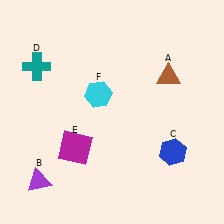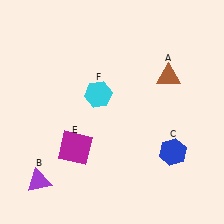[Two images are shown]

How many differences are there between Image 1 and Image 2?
There is 1 difference between the two images.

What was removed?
The teal cross (D) was removed in Image 2.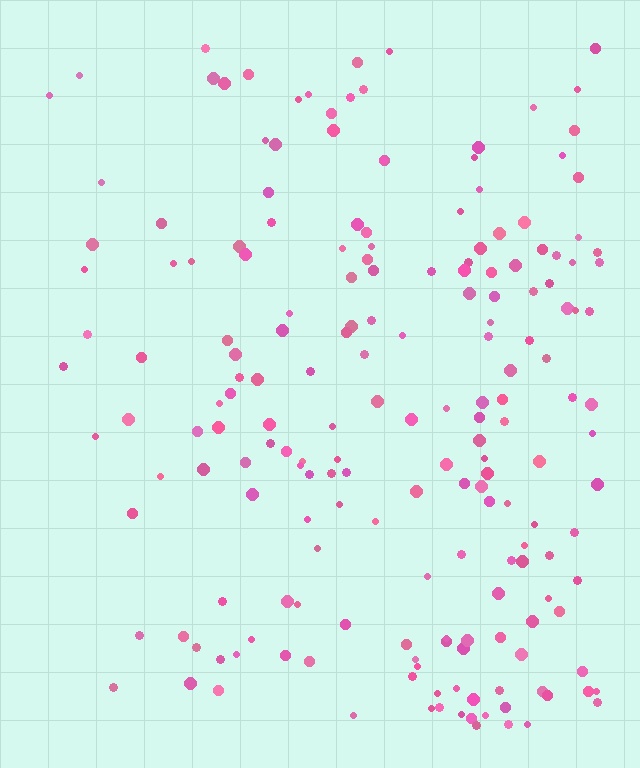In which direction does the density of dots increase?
From left to right, with the right side densest.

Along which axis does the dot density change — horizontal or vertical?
Horizontal.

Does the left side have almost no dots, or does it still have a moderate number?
Still a moderate number, just noticeably fewer than the right.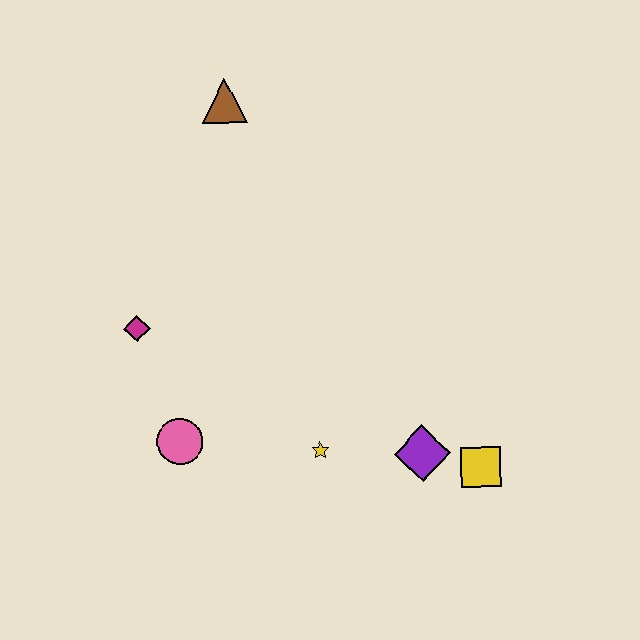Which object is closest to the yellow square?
The purple diamond is closest to the yellow square.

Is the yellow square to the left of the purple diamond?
No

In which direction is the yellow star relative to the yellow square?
The yellow star is to the left of the yellow square.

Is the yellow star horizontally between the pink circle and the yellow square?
Yes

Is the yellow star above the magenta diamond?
No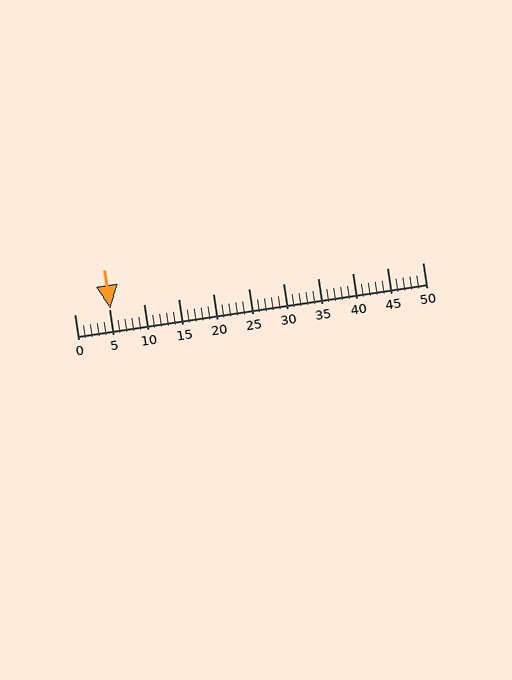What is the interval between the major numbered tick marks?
The major tick marks are spaced 5 units apart.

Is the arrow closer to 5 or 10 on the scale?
The arrow is closer to 5.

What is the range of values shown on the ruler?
The ruler shows values from 0 to 50.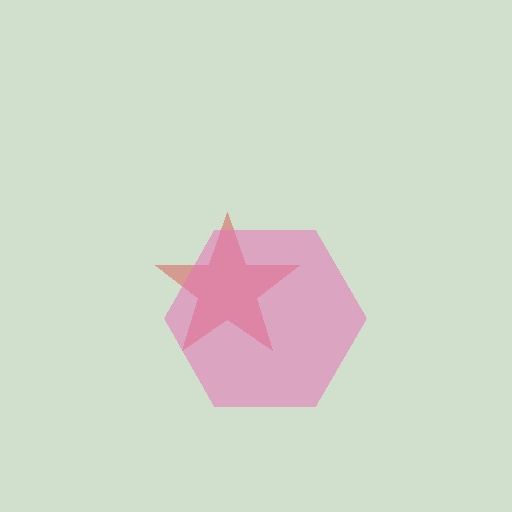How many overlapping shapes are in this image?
There are 2 overlapping shapes in the image.